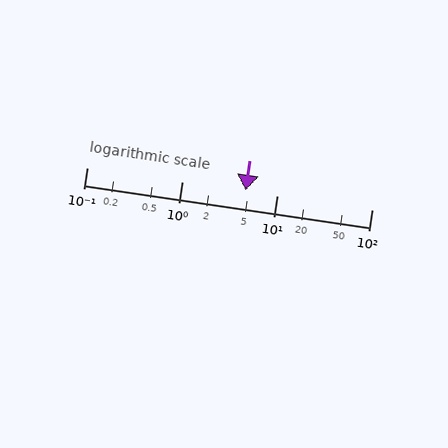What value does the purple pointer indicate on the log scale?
The pointer indicates approximately 4.7.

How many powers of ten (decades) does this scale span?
The scale spans 3 decades, from 0.1 to 100.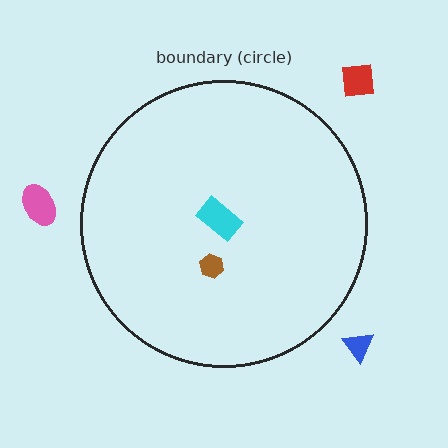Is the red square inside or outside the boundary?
Outside.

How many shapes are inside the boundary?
2 inside, 3 outside.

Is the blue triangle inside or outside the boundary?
Outside.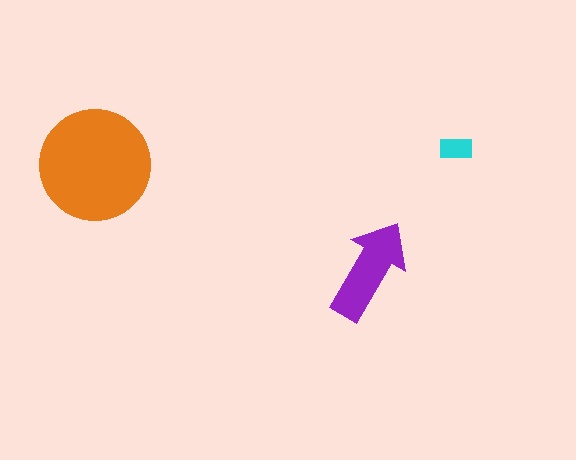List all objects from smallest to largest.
The cyan rectangle, the purple arrow, the orange circle.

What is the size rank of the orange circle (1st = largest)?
1st.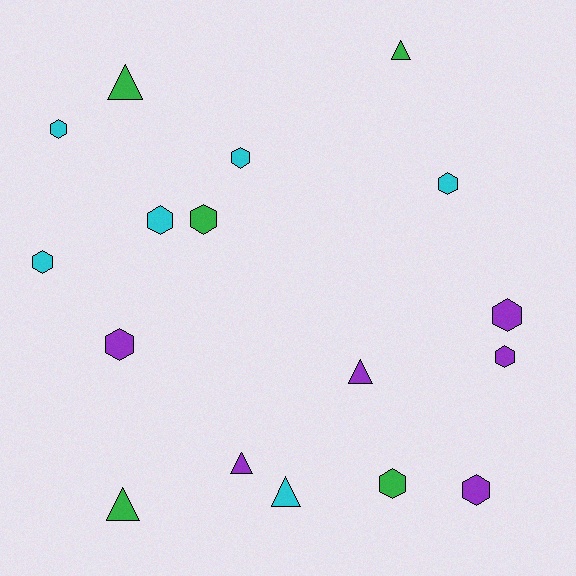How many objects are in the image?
There are 17 objects.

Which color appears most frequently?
Purple, with 6 objects.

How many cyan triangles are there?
There is 1 cyan triangle.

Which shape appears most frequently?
Hexagon, with 11 objects.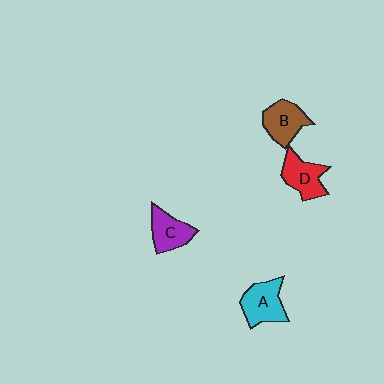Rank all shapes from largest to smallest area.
From largest to smallest: A (cyan), B (brown), D (red), C (purple).